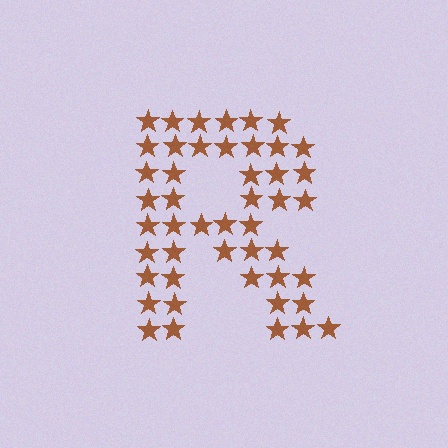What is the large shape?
The large shape is the letter R.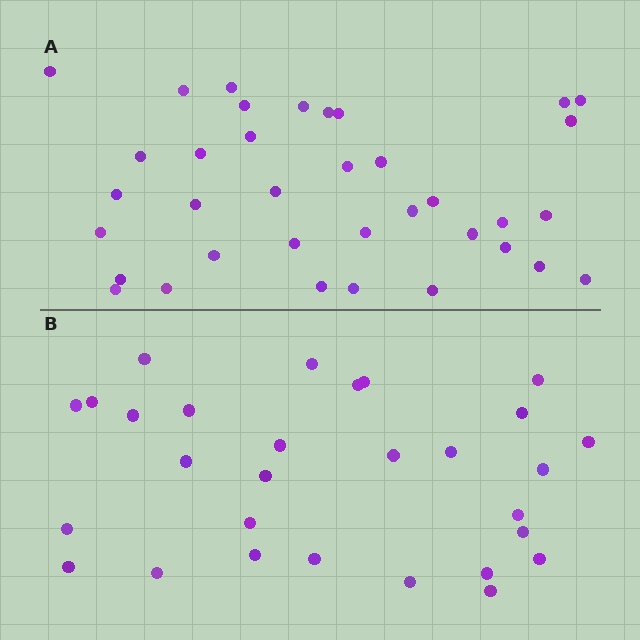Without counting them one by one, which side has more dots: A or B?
Region A (the top region) has more dots.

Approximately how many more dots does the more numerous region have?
Region A has roughly 8 or so more dots than region B.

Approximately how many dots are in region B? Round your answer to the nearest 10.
About 30 dots. (The exact count is 29, which rounds to 30.)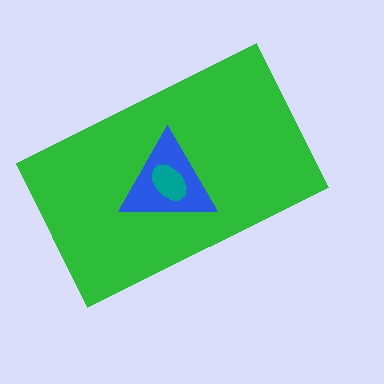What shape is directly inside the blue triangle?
The teal ellipse.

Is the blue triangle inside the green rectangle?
Yes.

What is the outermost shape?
The green rectangle.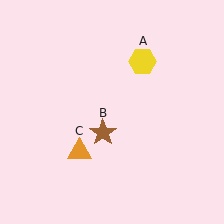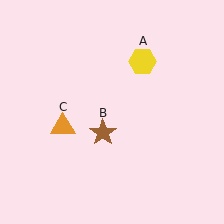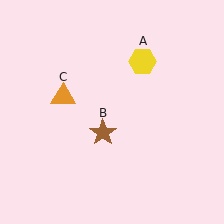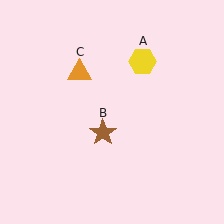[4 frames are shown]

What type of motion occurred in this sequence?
The orange triangle (object C) rotated clockwise around the center of the scene.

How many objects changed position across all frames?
1 object changed position: orange triangle (object C).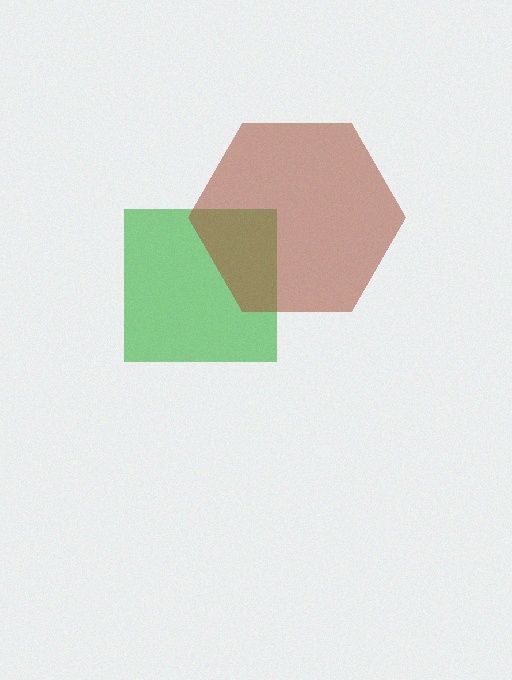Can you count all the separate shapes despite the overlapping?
Yes, there are 2 separate shapes.